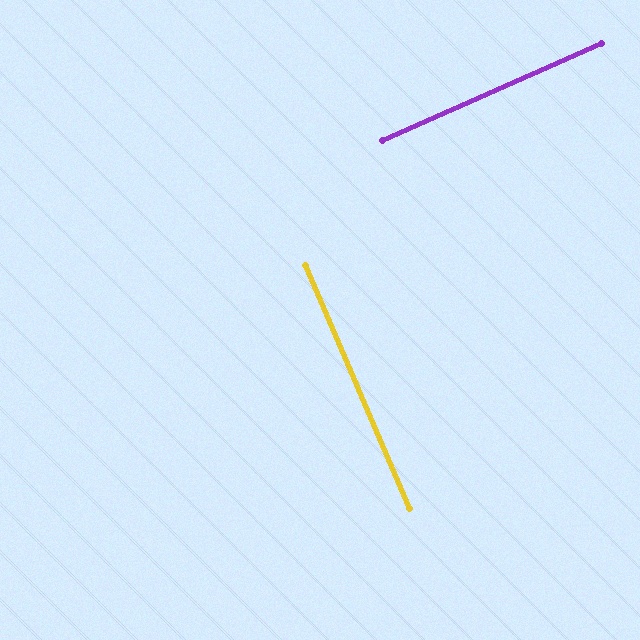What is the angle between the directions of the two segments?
Approximately 89 degrees.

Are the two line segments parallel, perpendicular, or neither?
Perpendicular — they meet at approximately 89°.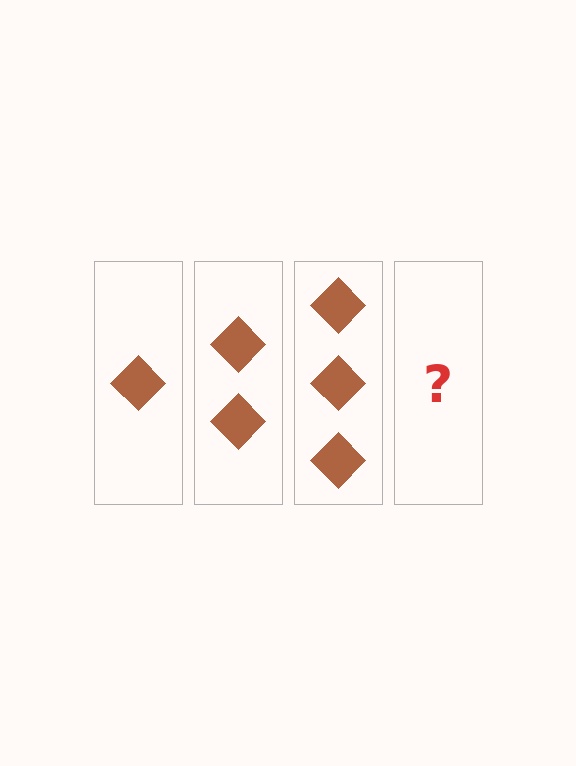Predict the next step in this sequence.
The next step is 4 diamonds.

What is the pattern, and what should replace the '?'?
The pattern is that each step adds one more diamond. The '?' should be 4 diamonds.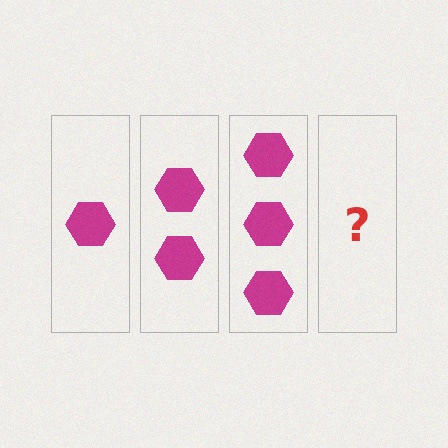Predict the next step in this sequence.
The next step is 4 hexagons.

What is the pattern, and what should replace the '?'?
The pattern is that each step adds one more hexagon. The '?' should be 4 hexagons.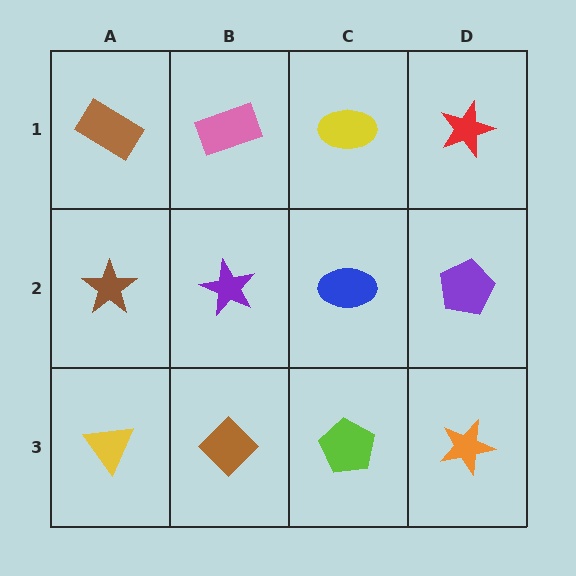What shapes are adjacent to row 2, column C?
A yellow ellipse (row 1, column C), a lime pentagon (row 3, column C), a purple star (row 2, column B), a purple pentagon (row 2, column D).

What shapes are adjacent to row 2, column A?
A brown rectangle (row 1, column A), a yellow triangle (row 3, column A), a purple star (row 2, column B).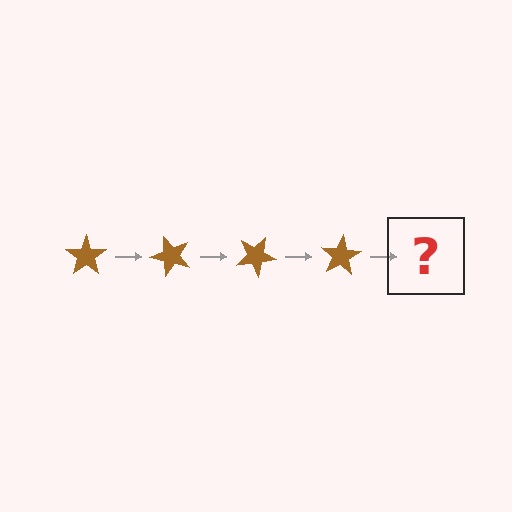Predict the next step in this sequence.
The next step is a brown star rotated 200 degrees.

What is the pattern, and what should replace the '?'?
The pattern is that the star rotates 50 degrees each step. The '?' should be a brown star rotated 200 degrees.